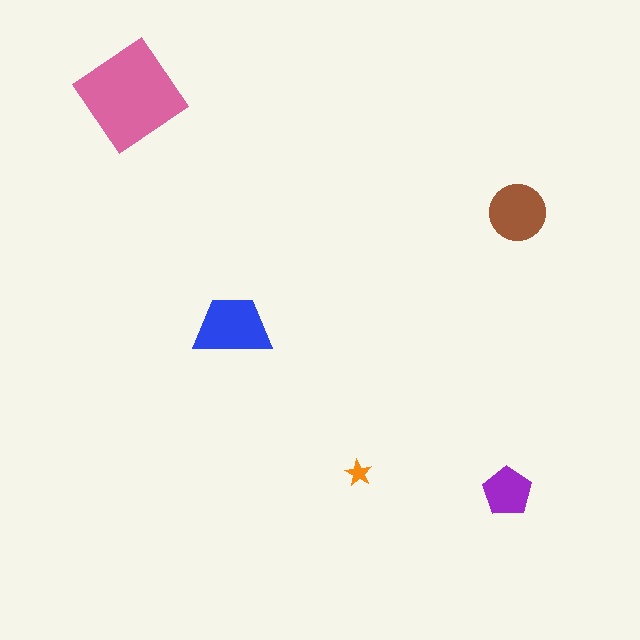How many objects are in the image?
There are 5 objects in the image.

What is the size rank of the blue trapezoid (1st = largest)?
2nd.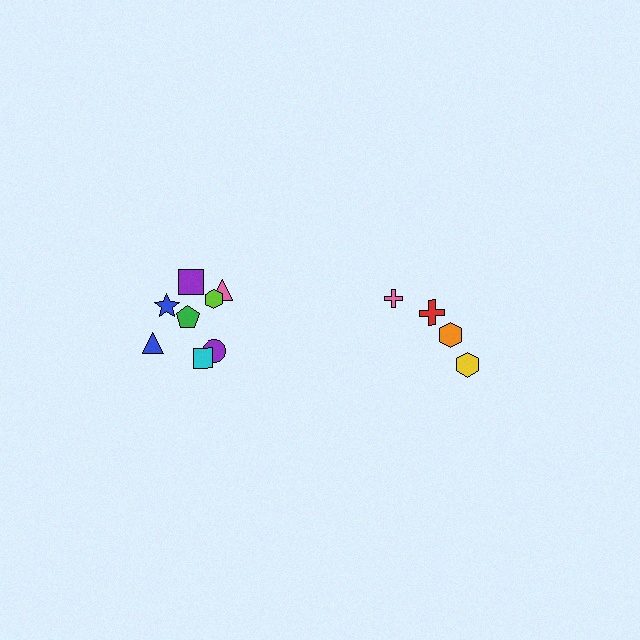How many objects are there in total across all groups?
There are 12 objects.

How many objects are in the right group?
There are 4 objects.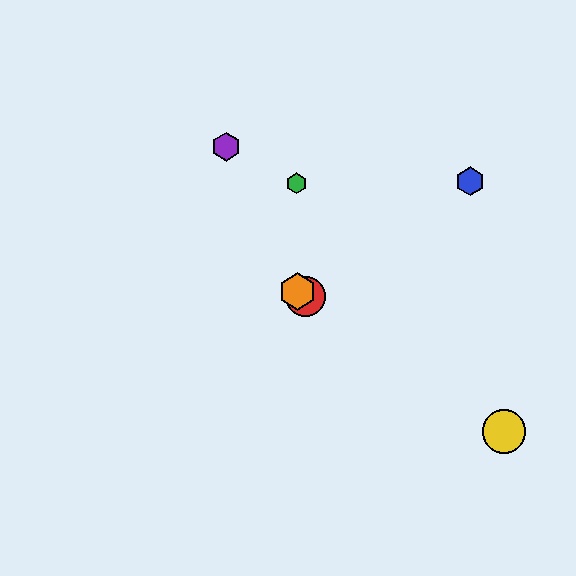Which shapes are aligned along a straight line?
The red circle, the yellow circle, the orange hexagon are aligned along a straight line.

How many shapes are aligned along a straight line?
3 shapes (the red circle, the yellow circle, the orange hexagon) are aligned along a straight line.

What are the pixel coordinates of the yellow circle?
The yellow circle is at (504, 432).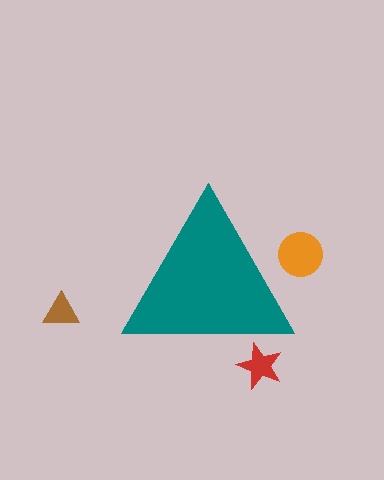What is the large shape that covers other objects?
A teal triangle.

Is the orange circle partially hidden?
Yes, the orange circle is partially hidden behind the teal triangle.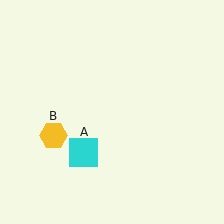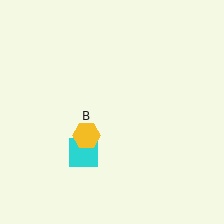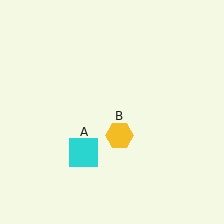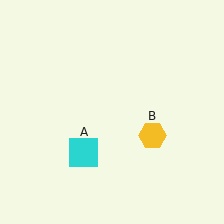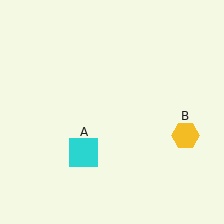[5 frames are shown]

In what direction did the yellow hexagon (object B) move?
The yellow hexagon (object B) moved right.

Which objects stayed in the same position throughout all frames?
Cyan square (object A) remained stationary.